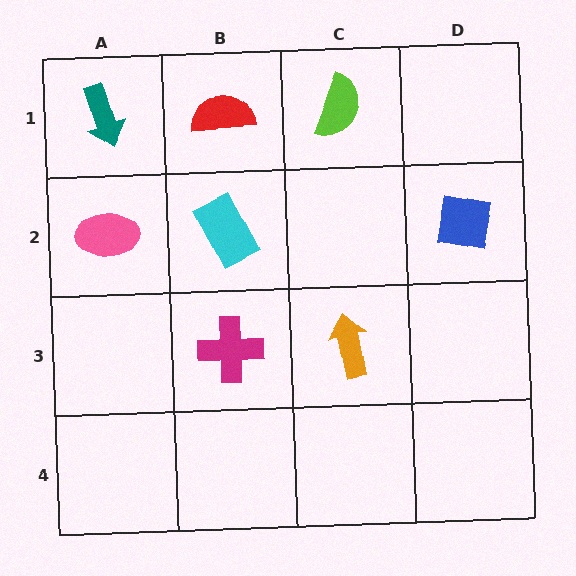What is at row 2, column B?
A cyan rectangle.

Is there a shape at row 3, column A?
No, that cell is empty.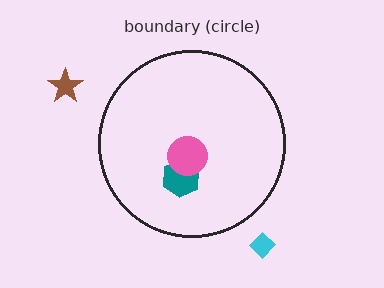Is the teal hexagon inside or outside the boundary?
Inside.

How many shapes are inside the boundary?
2 inside, 2 outside.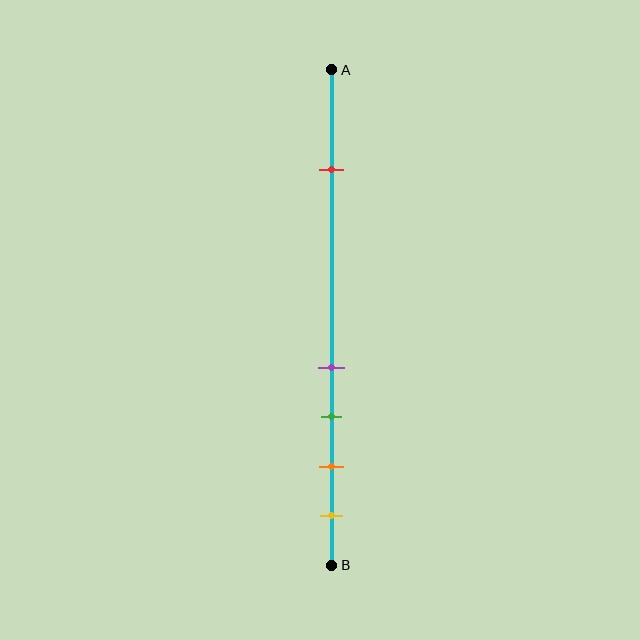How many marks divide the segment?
There are 5 marks dividing the segment.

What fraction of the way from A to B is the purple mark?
The purple mark is approximately 60% (0.6) of the way from A to B.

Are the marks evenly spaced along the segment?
No, the marks are not evenly spaced.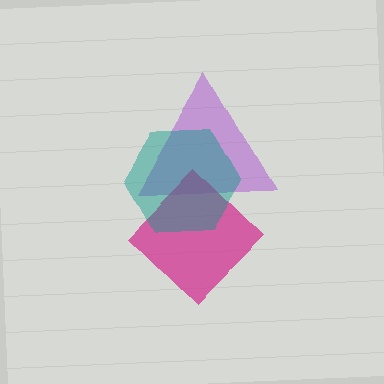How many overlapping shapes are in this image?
There are 3 overlapping shapes in the image.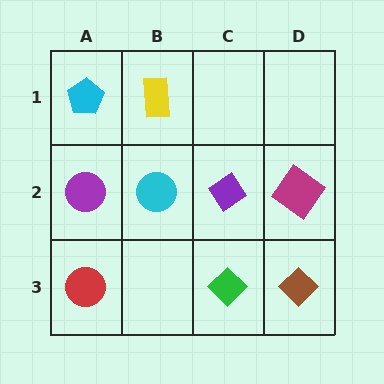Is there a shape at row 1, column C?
No, that cell is empty.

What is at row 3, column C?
A green diamond.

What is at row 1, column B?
A yellow rectangle.